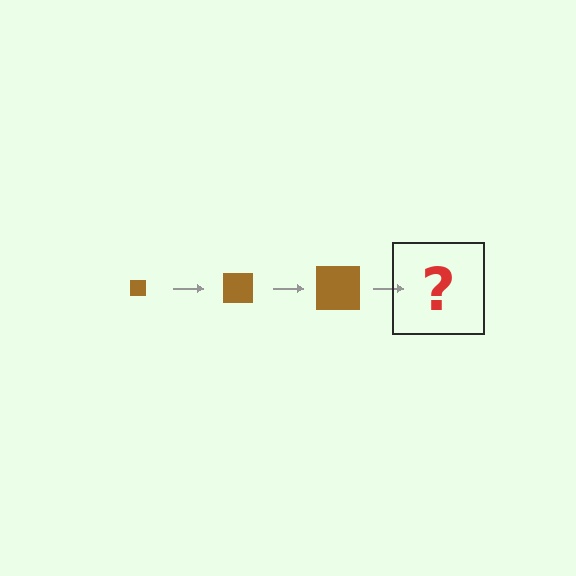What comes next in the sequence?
The next element should be a brown square, larger than the previous one.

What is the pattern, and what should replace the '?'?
The pattern is that the square gets progressively larger each step. The '?' should be a brown square, larger than the previous one.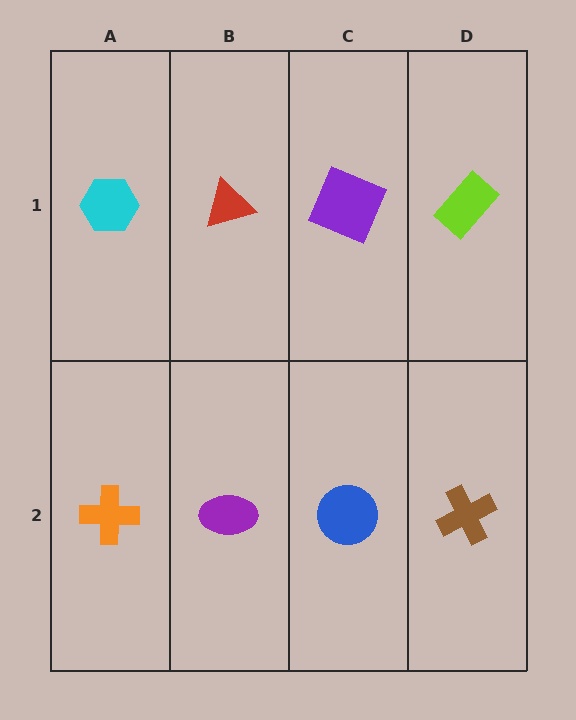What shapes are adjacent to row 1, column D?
A brown cross (row 2, column D), a purple square (row 1, column C).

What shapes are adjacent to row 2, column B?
A red triangle (row 1, column B), an orange cross (row 2, column A), a blue circle (row 2, column C).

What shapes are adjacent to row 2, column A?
A cyan hexagon (row 1, column A), a purple ellipse (row 2, column B).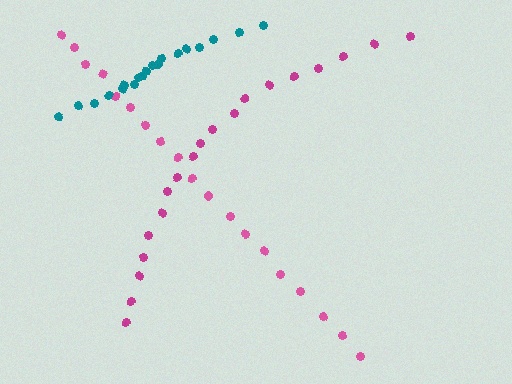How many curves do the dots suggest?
There are 3 distinct paths.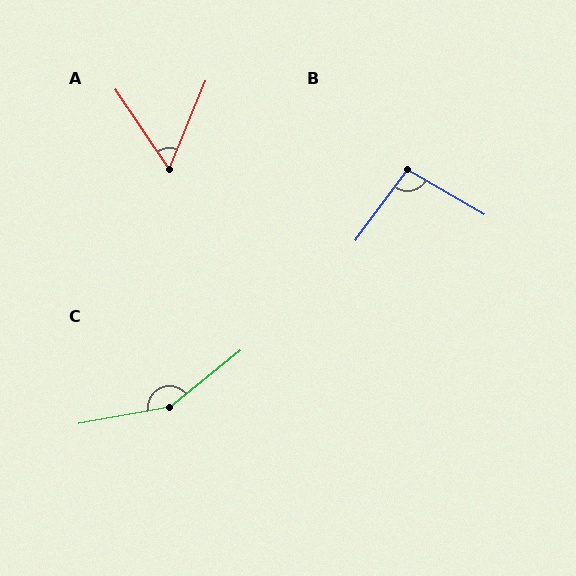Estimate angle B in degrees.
Approximately 96 degrees.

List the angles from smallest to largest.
A (56°), B (96°), C (152°).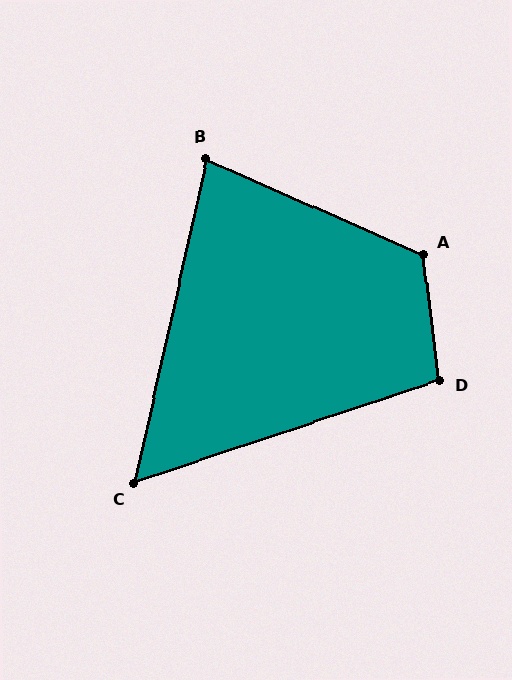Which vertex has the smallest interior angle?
C, at approximately 59 degrees.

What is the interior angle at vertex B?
Approximately 79 degrees (acute).